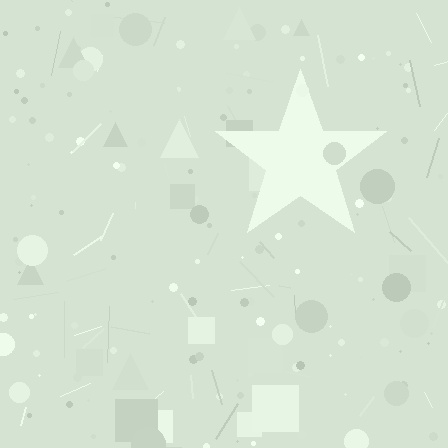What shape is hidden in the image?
A star is hidden in the image.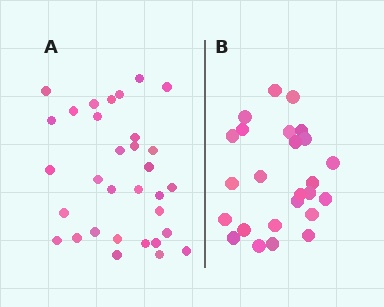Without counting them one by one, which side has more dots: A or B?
Region A (the left region) has more dots.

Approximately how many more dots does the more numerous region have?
Region A has roughly 8 or so more dots than region B.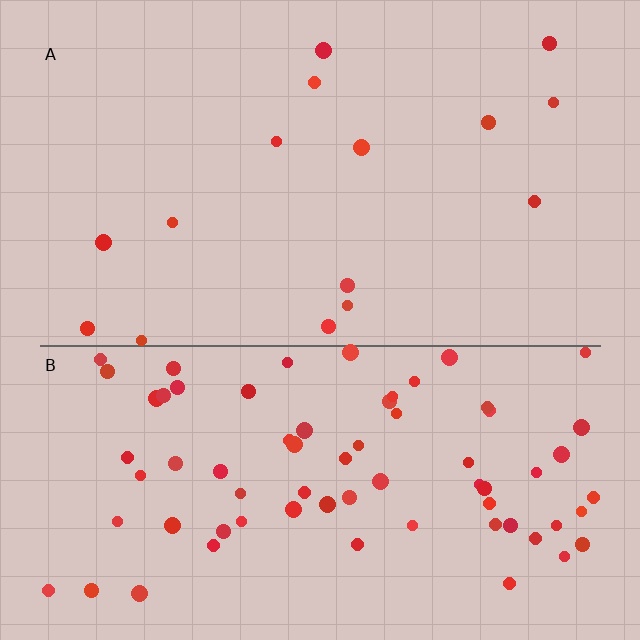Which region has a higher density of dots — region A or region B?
B (the bottom).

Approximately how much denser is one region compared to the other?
Approximately 4.7× — region B over region A.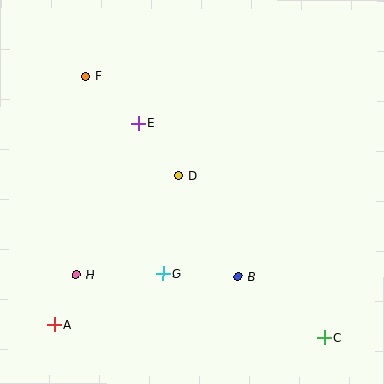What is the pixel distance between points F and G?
The distance between F and G is 212 pixels.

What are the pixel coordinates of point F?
Point F is at (85, 76).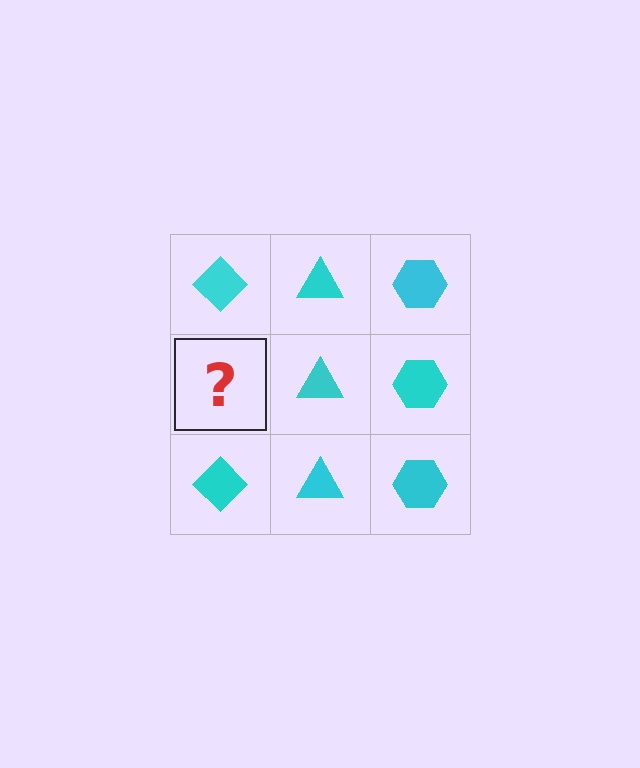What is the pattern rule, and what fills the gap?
The rule is that each column has a consistent shape. The gap should be filled with a cyan diamond.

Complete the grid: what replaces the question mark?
The question mark should be replaced with a cyan diamond.